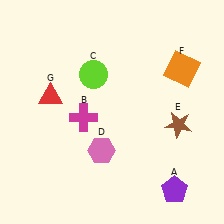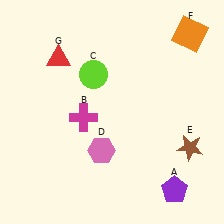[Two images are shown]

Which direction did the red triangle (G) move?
The red triangle (G) moved up.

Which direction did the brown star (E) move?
The brown star (E) moved down.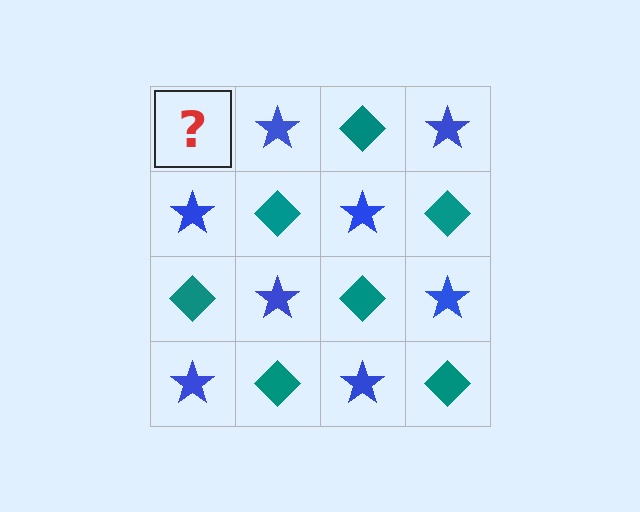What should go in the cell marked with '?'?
The missing cell should contain a teal diamond.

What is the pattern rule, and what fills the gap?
The rule is that it alternates teal diamond and blue star in a checkerboard pattern. The gap should be filled with a teal diamond.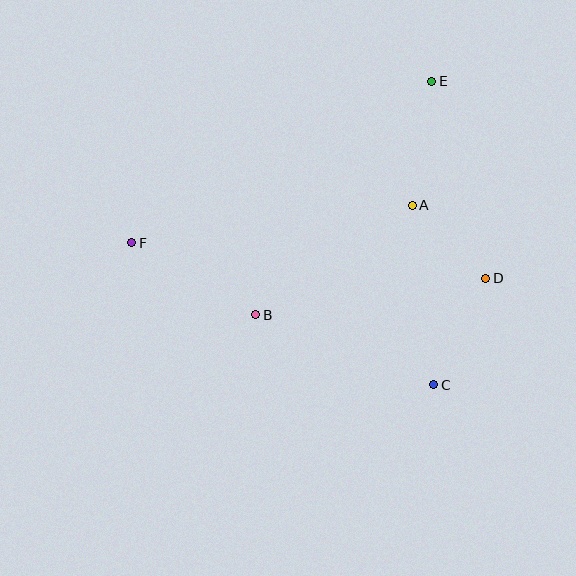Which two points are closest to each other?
Points A and D are closest to each other.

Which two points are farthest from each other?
Points D and F are farthest from each other.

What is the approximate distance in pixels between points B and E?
The distance between B and E is approximately 293 pixels.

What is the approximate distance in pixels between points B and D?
The distance between B and D is approximately 233 pixels.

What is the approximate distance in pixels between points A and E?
The distance between A and E is approximately 126 pixels.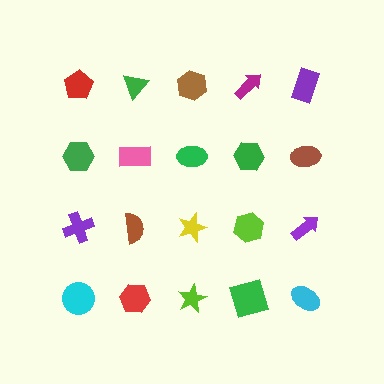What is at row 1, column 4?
A magenta arrow.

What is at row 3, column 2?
A brown semicircle.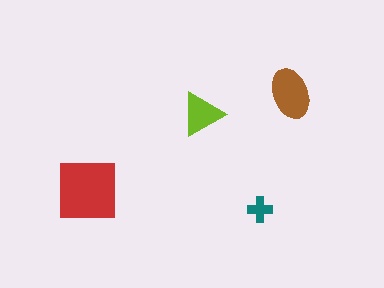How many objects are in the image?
There are 4 objects in the image.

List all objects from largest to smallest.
The red square, the brown ellipse, the lime triangle, the teal cross.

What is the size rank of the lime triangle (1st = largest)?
3rd.